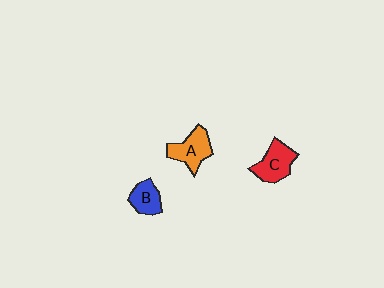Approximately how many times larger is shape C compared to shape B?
Approximately 1.4 times.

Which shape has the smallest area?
Shape B (blue).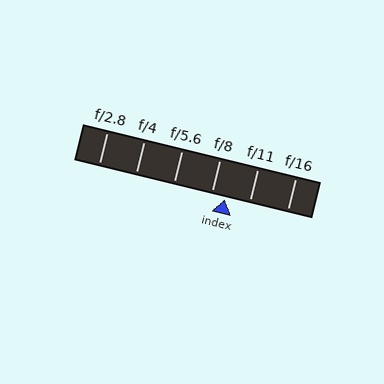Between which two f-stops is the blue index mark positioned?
The index mark is between f/8 and f/11.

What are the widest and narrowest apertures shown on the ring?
The widest aperture shown is f/2.8 and the narrowest is f/16.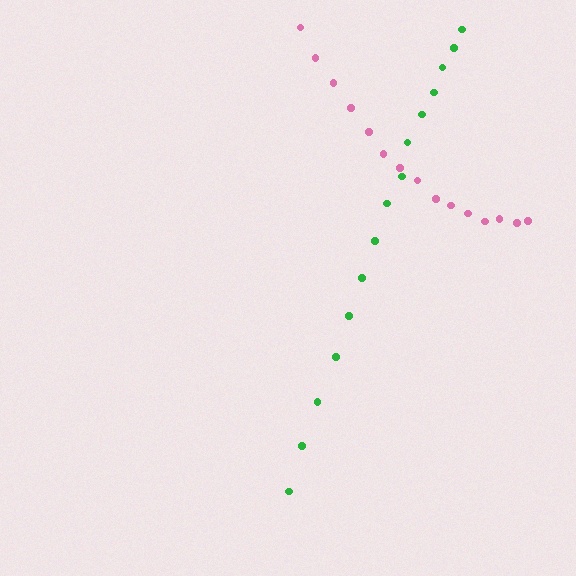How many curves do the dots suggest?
There are 2 distinct paths.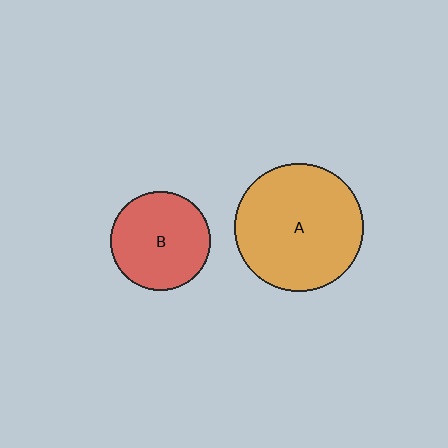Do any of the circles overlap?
No, none of the circles overlap.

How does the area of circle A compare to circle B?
Approximately 1.7 times.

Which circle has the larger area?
Circle A (orange).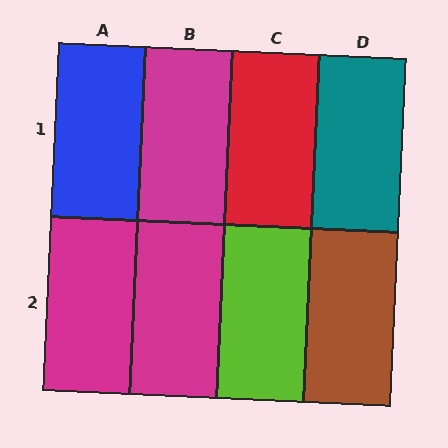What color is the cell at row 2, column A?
Magenta.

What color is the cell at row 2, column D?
Brown.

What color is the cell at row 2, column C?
Lime.